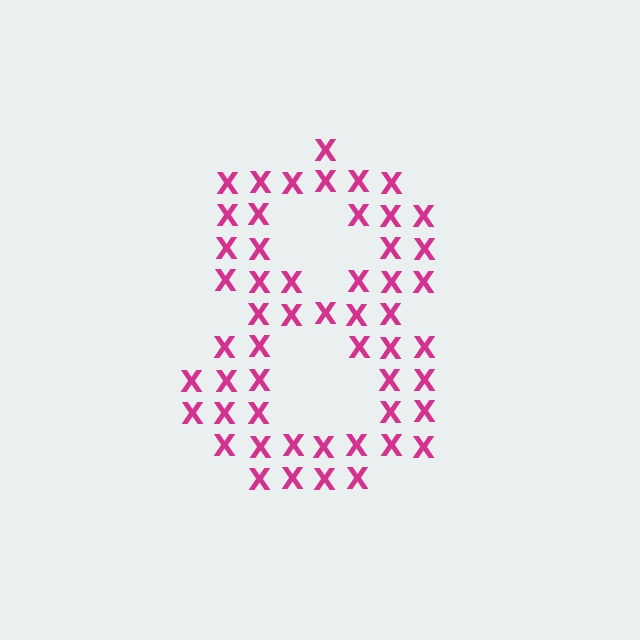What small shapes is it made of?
It is made of small letter X's.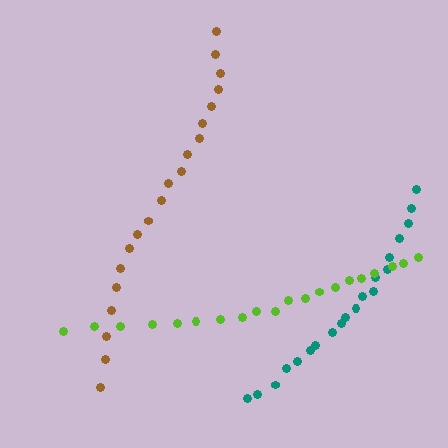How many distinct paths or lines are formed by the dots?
There are 3 distinct paths.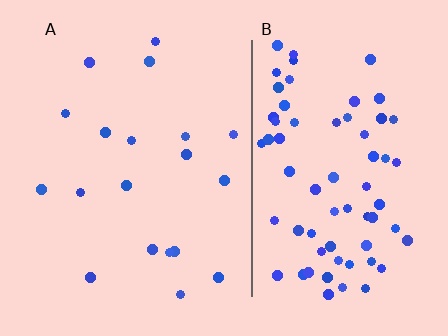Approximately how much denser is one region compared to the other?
Approximately 3.7× — region B over region A.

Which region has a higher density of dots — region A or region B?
B (the right).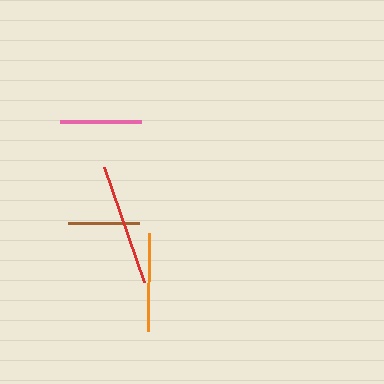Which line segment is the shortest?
The brown line is the shortest at approximately 71 pixels.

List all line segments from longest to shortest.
From longest to shortest: red, orange, pink, brown.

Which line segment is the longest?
The red line is the longest at approximately 122 pixels.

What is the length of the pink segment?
The pink segment is approximately 81 pixels long.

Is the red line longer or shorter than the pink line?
The red line is longer than the pink line.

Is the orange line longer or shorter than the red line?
The red line is longer than the orange line.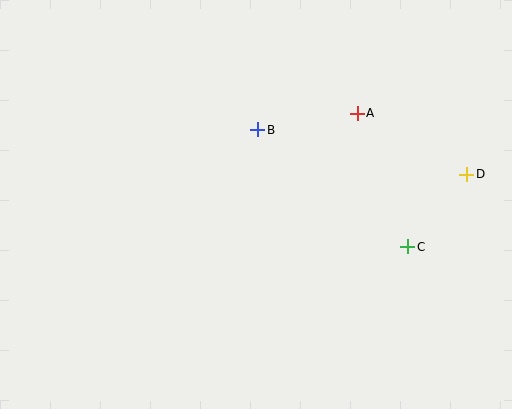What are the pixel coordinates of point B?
Point B is at (258, 130).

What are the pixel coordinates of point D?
Point D is at (467, 174).